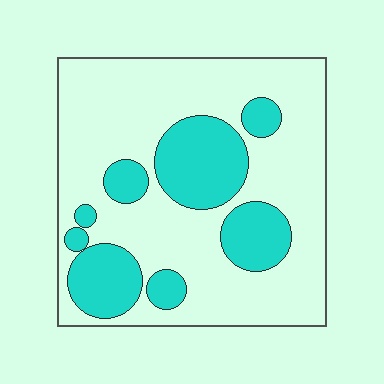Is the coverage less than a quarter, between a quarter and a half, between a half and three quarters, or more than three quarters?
Between a quarter and a half.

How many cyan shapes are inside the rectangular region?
8.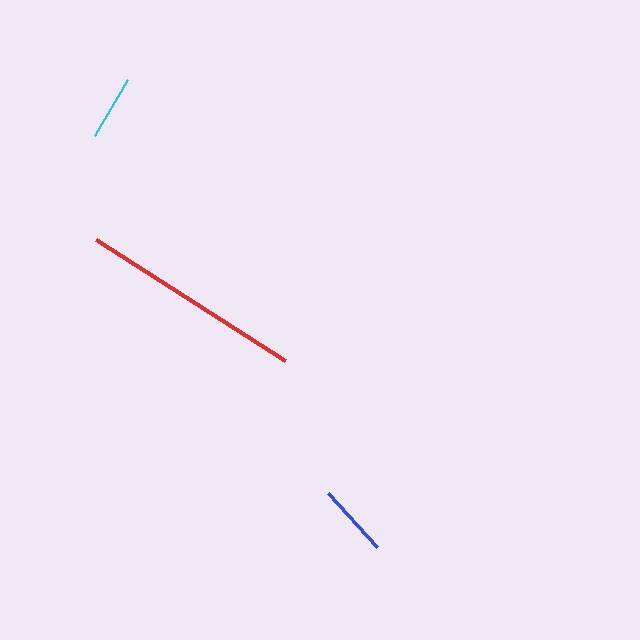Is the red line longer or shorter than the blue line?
The red line is longer than the blue line.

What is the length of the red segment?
The red segment is approximately 224 pixels long.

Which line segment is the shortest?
The cyan line is the shortest at approximately 65 pixels.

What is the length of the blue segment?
The blue segment is approximately 73 pixels long.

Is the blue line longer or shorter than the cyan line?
The blue line is longer than the cyan line.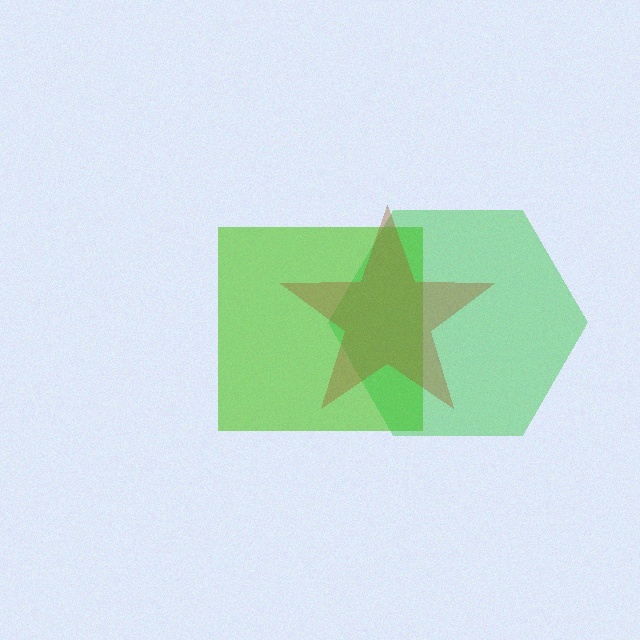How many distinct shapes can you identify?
There are 3 distinct shapes: a lime square, a green hexagon, a brown star.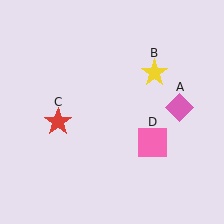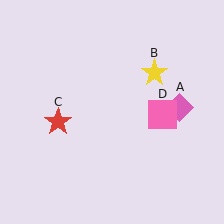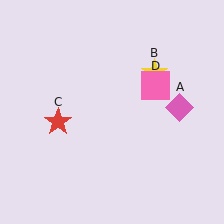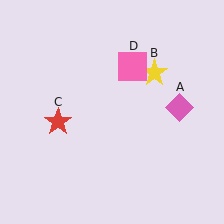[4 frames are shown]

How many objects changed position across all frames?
1 object changed position: pink square (object D).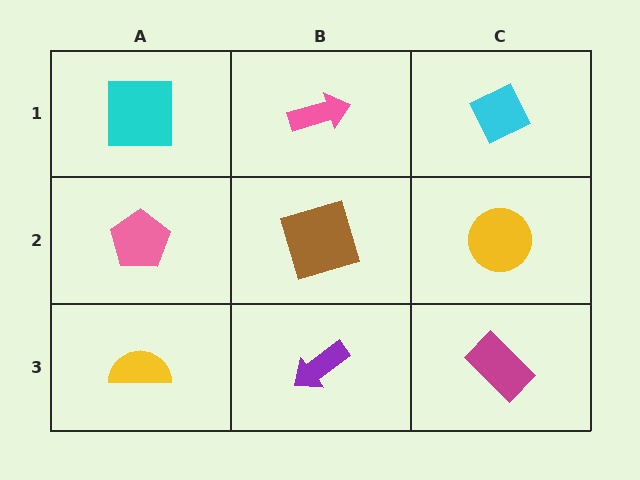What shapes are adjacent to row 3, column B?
A brown square (row 2, column B), a yellow semicircle (row 3, column A), a magenta rectangle (row 3, column C).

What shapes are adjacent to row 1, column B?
A brown square (row 2, column B), a cyan square (row 1, column A), a cyan diamond (row 1, column C).